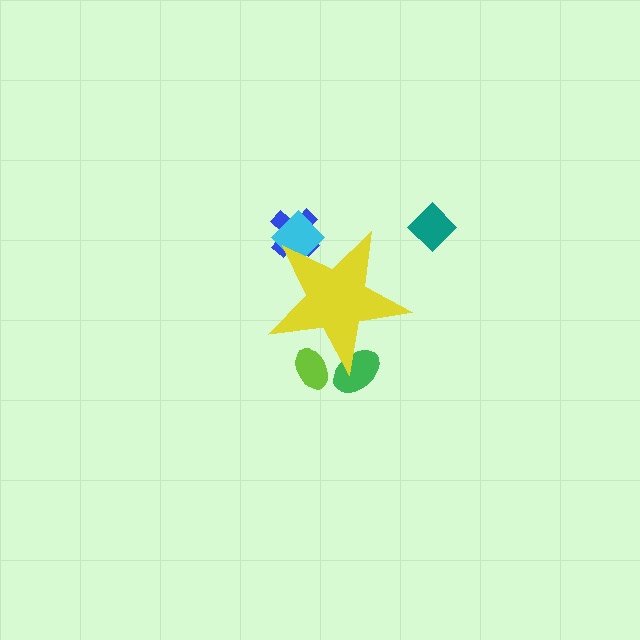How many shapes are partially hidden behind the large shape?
4 shapes are partially hidden.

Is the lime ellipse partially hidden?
Yes, the lime ellipse is partially hidden behind the yellow star.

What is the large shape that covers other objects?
A yellow star.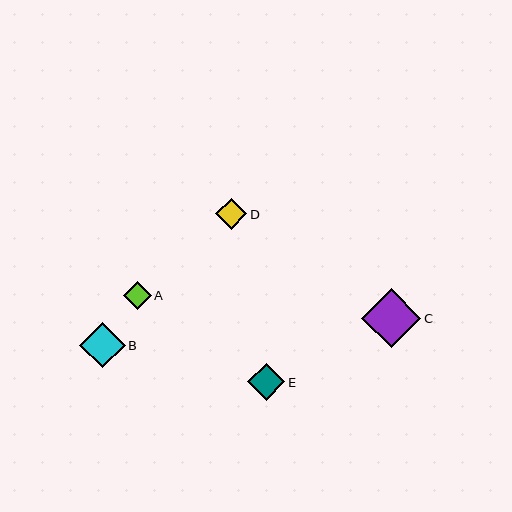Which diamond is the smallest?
Diamond A is the smallest with a size of approximately 28 pixels.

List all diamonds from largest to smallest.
From largest to smallest: C, B, E, D, A.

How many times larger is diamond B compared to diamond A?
Diamond B is approximately 1.6 times the size of diamond A.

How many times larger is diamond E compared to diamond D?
Diamond E is approximately 1.2 times the size of diamond D.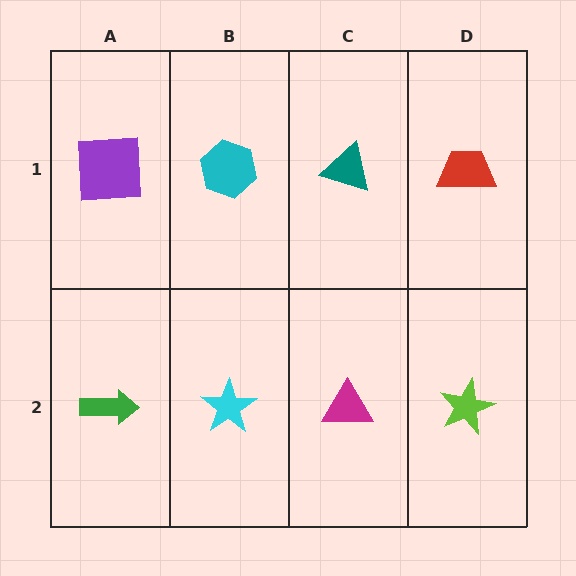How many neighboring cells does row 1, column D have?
2.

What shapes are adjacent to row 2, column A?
A purple square (row 1, column A), a cyan star (row 2, column B).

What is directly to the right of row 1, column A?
A cyan hexagon.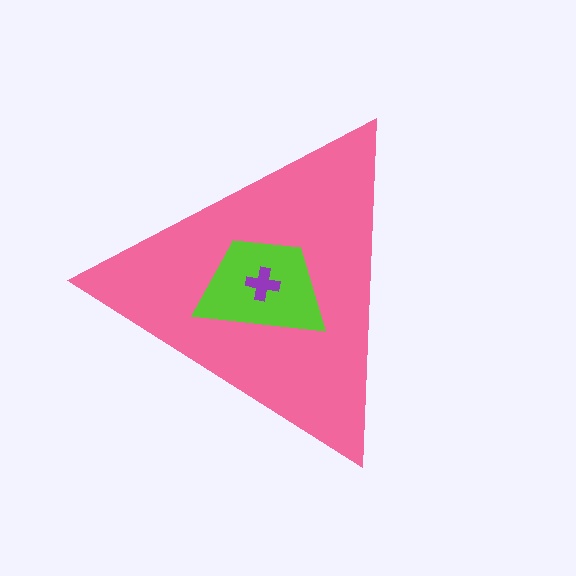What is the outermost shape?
The pink triangle.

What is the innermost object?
The purple cross.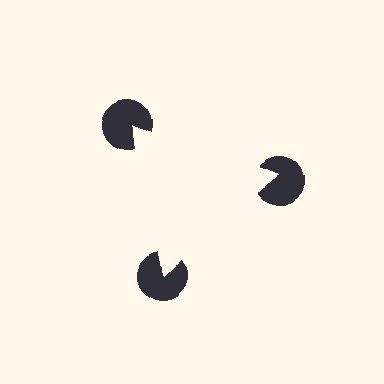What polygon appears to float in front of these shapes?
An illusory triangle — its edges are inferred from the aligned wedge cuts in the pac-man discs, not physically drawn.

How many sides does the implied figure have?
3 sides.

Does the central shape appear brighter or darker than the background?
It typically appears slightly brighter than the background, even though no actual brightness change is drawn.